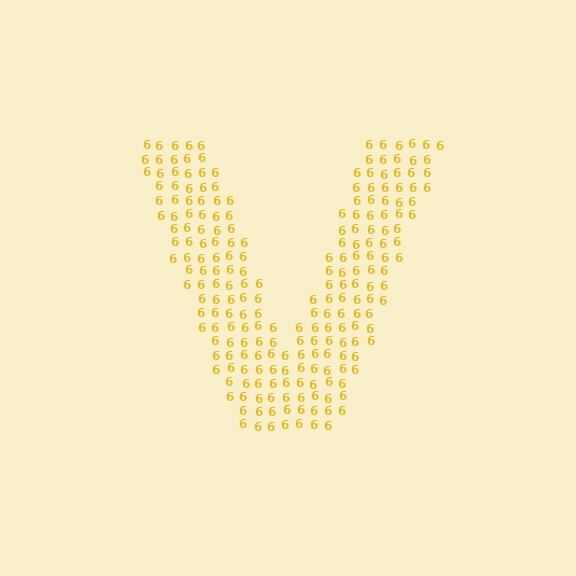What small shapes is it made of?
It is made of small digit 6's.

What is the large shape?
The large shape is the letter V.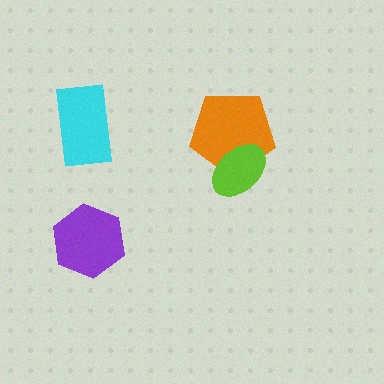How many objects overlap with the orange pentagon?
1 object overlaps with the orange pentagon.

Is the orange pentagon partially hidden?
Yes, it is partially covered by another shape.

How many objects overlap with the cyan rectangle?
0 objects overlap with the cyan rectangle.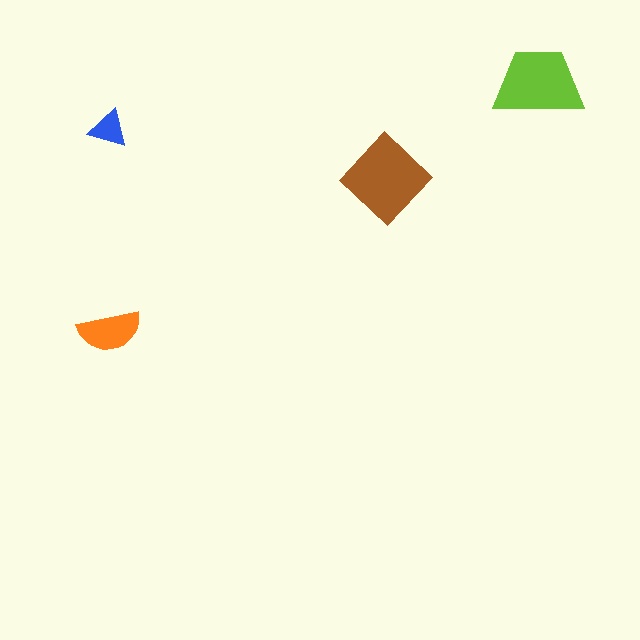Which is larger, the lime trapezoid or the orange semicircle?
The lime trapezoid.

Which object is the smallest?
The blue triangle.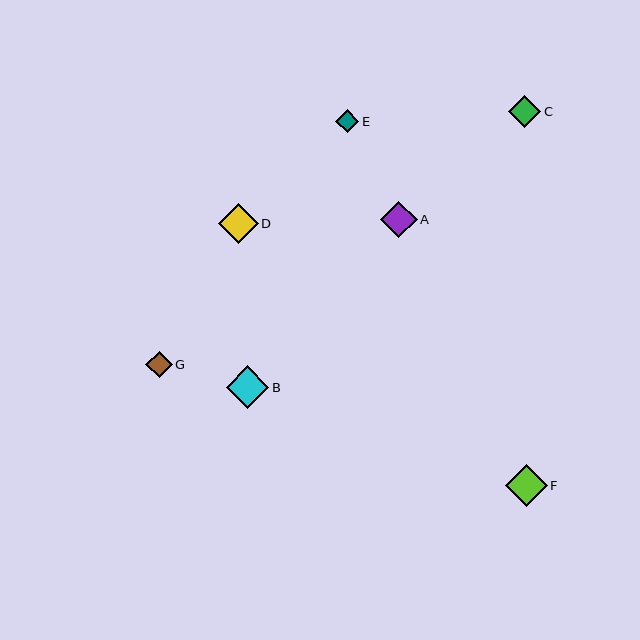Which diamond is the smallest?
Diamond E is the smallest with a size of approximately 24 pixels.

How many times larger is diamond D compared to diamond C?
Diamond D is approximately 1.2 times the size of diamond C.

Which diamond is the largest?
Diamond B is the largest with a size of approximately 42 pixels.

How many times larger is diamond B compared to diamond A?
Diamond B is approximately 1.2 times the size of diamond A.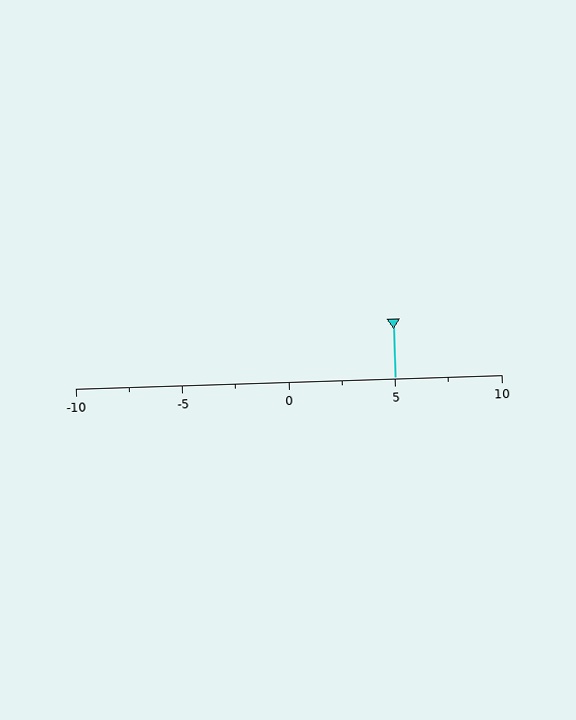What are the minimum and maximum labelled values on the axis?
The axis runs from -10 to 10.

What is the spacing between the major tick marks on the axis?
The major ticks are spaced 5 apart.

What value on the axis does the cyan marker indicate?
The marker indicates approximately 5.